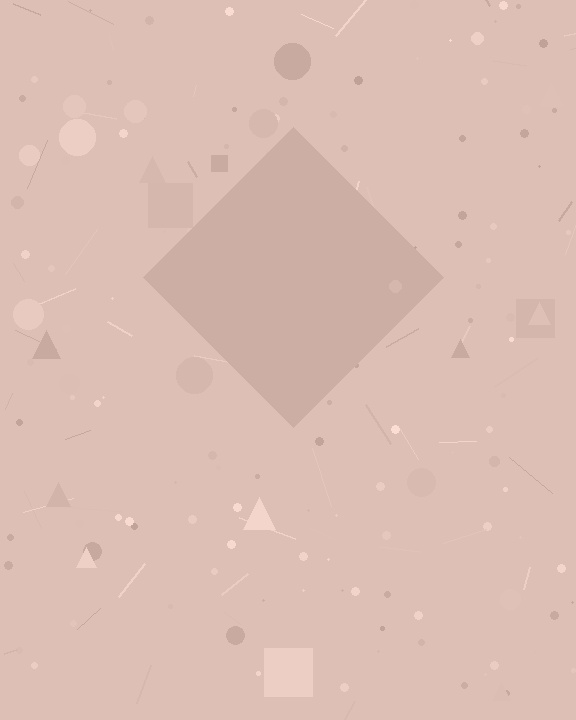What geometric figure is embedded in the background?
A diamond is embedded in the background.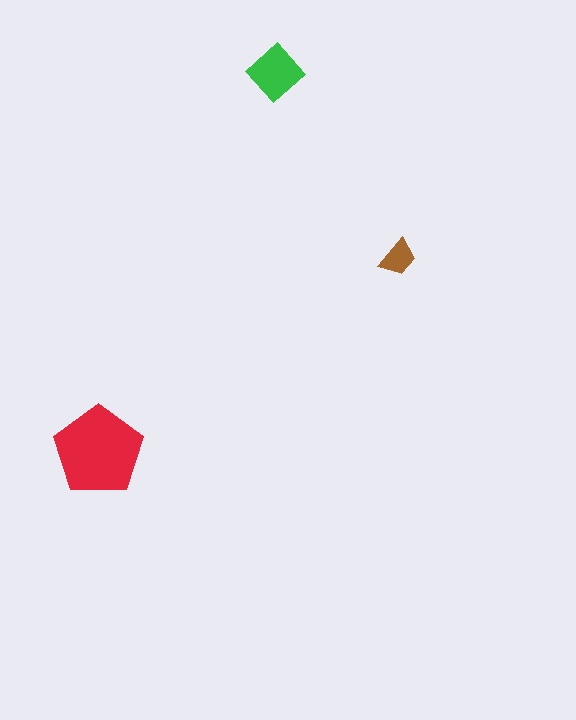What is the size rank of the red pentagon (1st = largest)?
1st.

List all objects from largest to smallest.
The red pentagon, the green diamond, the brown trapezoid.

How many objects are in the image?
There are 3 objects in the image.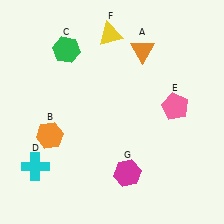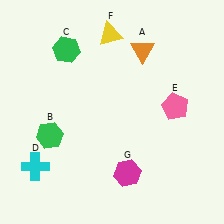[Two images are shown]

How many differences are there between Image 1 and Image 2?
There is 1 difference between the two images.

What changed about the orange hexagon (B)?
In Image 1, B is orange. In Image 2, it changed to green.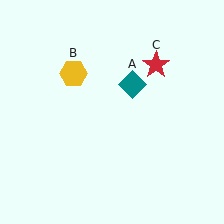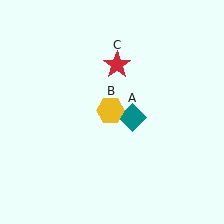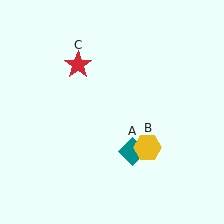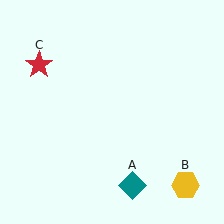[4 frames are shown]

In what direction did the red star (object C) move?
The red star (object C) moved left.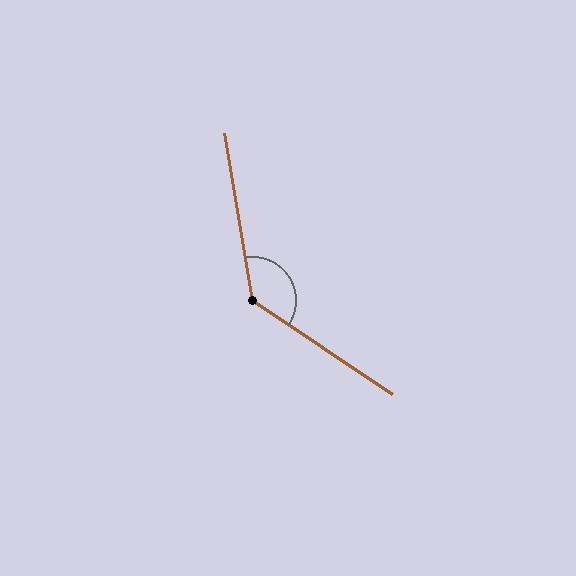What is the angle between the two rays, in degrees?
Approximately 133 degrees.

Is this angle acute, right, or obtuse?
It is obtuse.